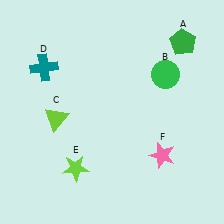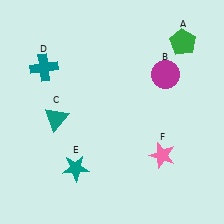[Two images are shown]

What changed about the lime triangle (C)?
In Image 1, C is lime. In Image 2, it changed to teal.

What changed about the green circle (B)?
In Image 1, B is green. In Image 2, it changed to magenta.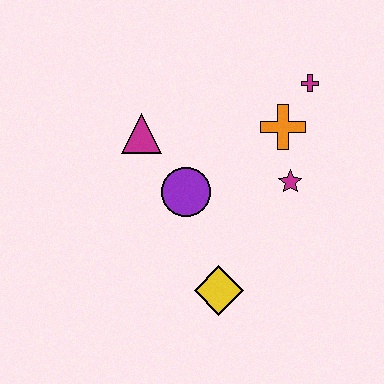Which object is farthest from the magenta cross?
The yellow diamond is farthest from the magenta cross.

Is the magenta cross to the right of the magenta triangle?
Yes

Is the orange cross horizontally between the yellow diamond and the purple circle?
No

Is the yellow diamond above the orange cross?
No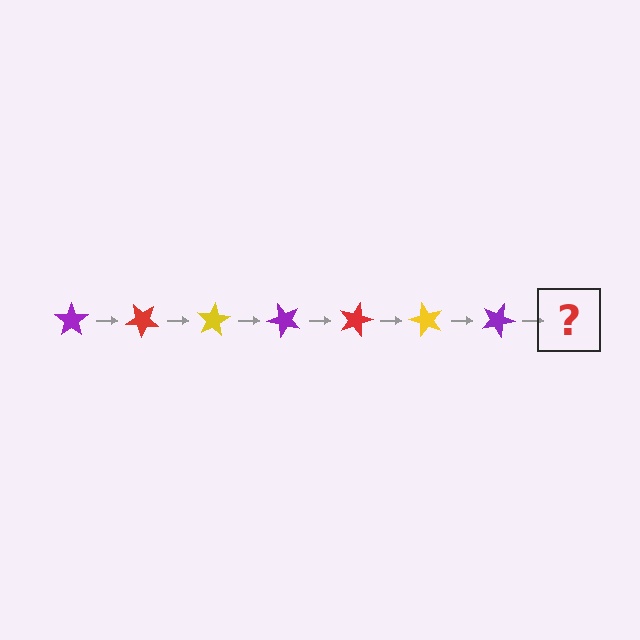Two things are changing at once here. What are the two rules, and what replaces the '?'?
The two rules are that it rotates 40 degrees each step and the color cycles through purple, red, and yellow. The '?' should be a red star, rotated 280 degrees from the start.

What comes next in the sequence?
The next element should be a red star, rotated 280 degrees from the start.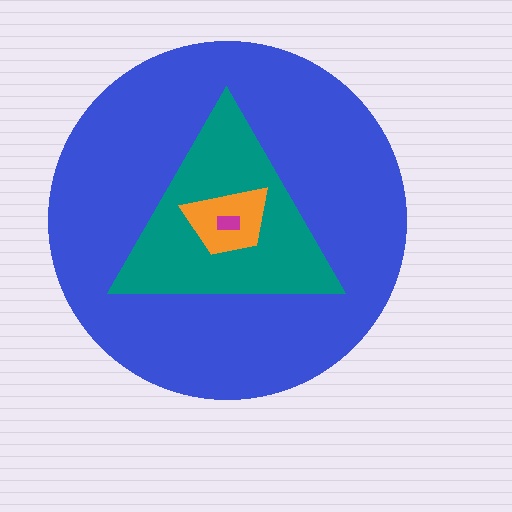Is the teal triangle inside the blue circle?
Yes.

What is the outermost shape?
The blue circle.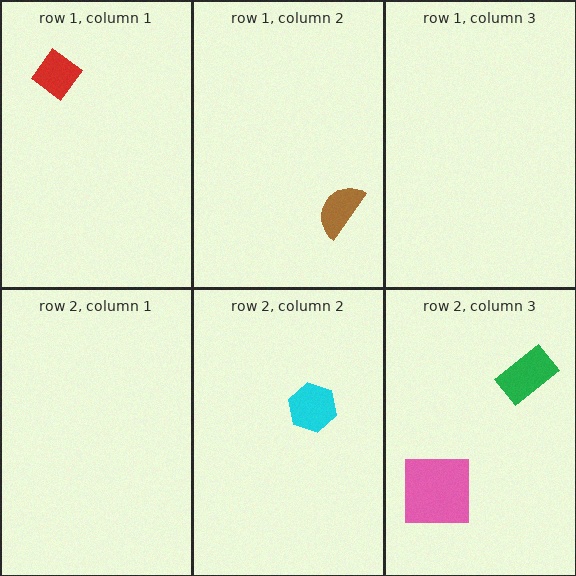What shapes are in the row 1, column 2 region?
The brown semicircle.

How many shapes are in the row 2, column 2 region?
1.